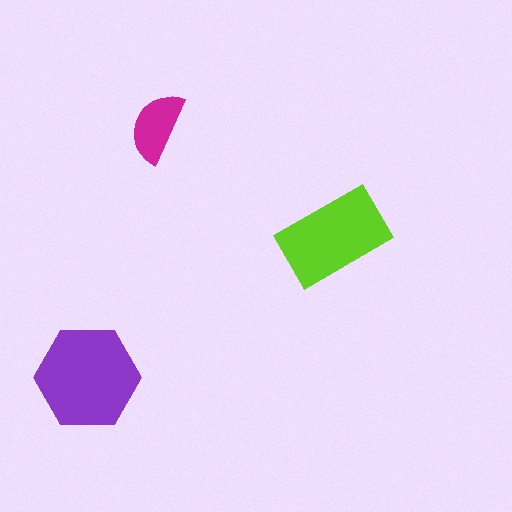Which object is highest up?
The magenta semicircle is topmost.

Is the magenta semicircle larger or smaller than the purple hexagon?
Smaller.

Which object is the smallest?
The magenta semicircle.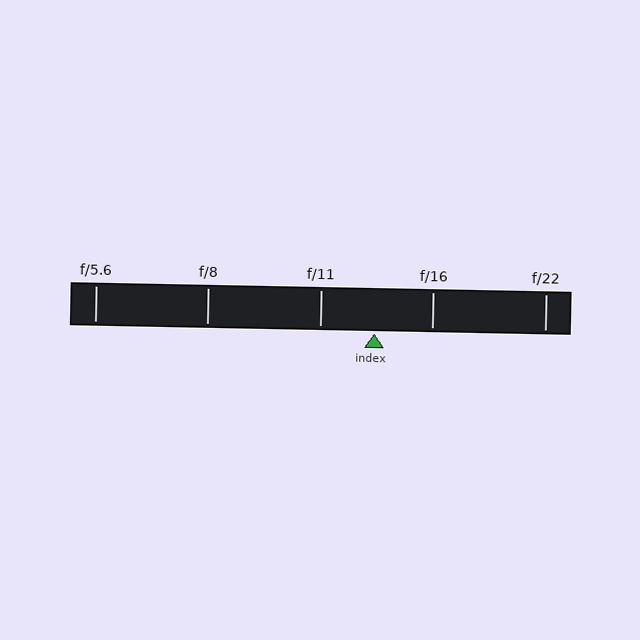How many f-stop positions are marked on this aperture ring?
There are 5 f-stop positions marked.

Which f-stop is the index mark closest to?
The index mark is closest to f/11.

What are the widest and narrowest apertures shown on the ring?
The widest aperture shown is f/5.6 and the narrowest is f/22.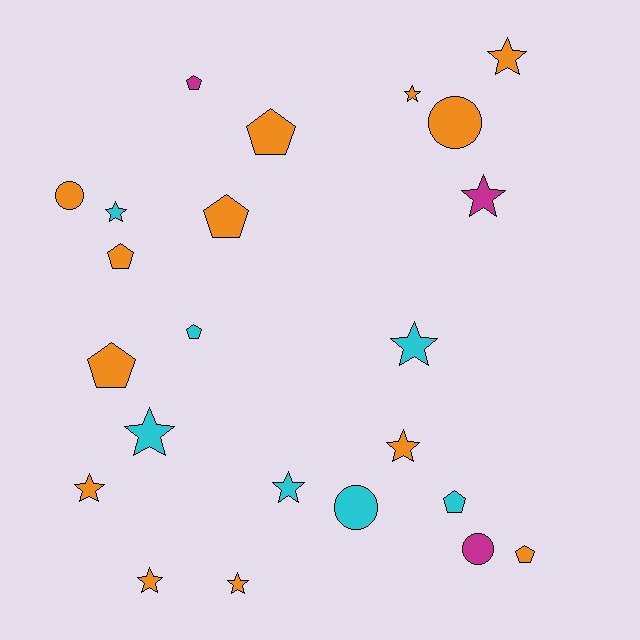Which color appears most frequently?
Orange, with 13 objects.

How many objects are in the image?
There are 23 objects.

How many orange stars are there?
There are 6 orange stars.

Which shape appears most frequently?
Star, with 11 objects.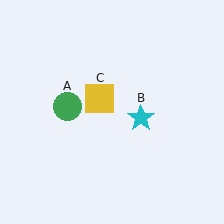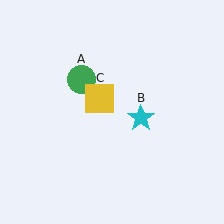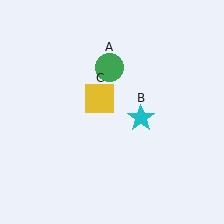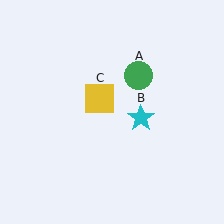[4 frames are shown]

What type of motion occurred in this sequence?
The green circle (object A) rotated clockwise around the center of the scene.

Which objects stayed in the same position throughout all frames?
Cyan star (object B) and yellow square (object C) remained stationary.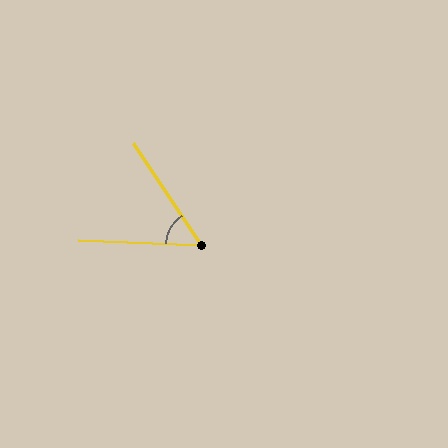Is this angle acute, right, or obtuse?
It is acute.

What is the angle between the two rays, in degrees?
Approximately 54 degrees.